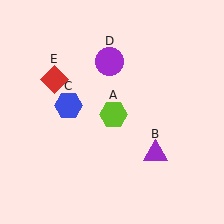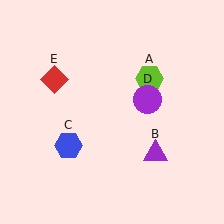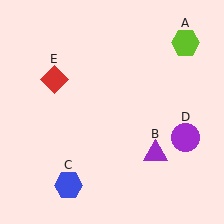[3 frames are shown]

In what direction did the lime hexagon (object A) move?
The lime hexagon (object A) moved up and to the right.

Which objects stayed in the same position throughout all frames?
Purple triangle (object B) and red diamond (object E) remained stationary.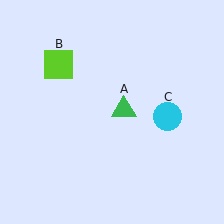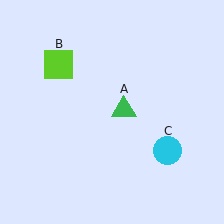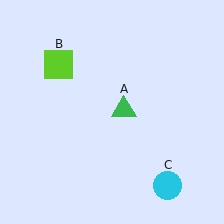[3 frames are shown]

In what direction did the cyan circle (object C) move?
The cyan circle (object C) moved down.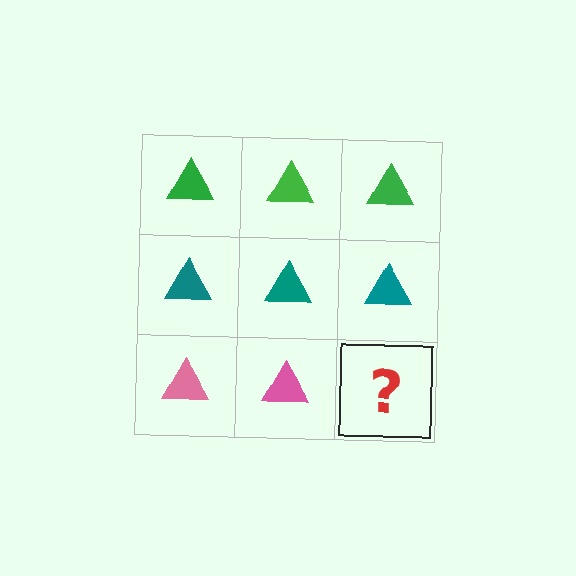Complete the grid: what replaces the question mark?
The question mark should be replaced with a pink triangle.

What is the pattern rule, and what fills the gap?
The rule is that each row has a consistent color. The gap should be filled with a pink triangle.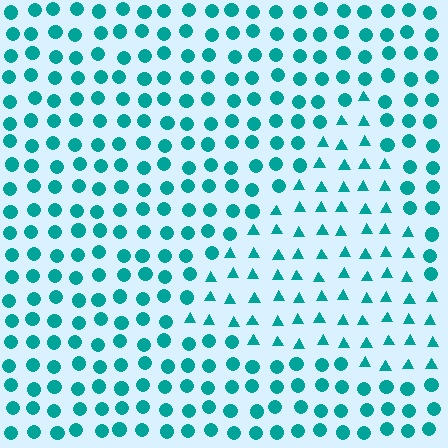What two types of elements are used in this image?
The image uses triangles inside the triangle region and circles outside it.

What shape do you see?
I see a triangle.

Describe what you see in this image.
The image is filled with small teal elements arranged in a uniform grid. A triangle-shaped region contains triangles, while the surrounding area contains circles. The boundary is defined purely by the change in element shape.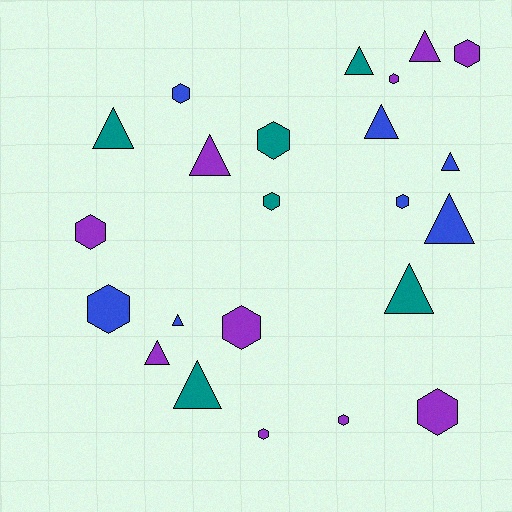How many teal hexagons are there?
There are 2 teal hexagons.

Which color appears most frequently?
Purple, with 10 objects.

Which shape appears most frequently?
Hexagon, with 12 objects.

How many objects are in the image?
There are 23 objects.